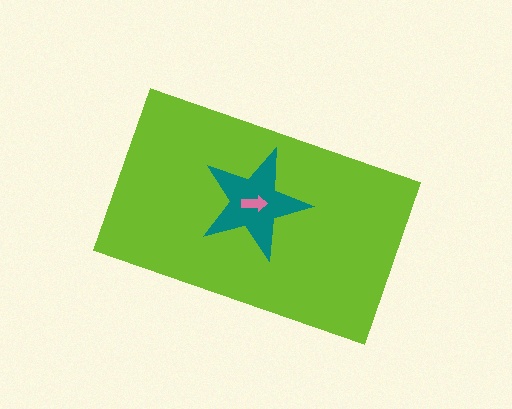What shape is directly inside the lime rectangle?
The teal star.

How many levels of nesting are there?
3.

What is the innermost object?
The pink arrow.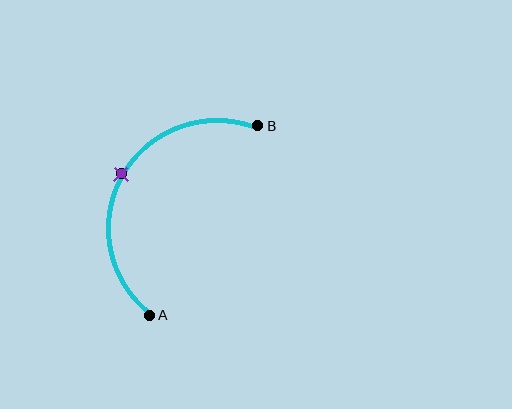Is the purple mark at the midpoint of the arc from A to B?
Yes. The purple mark lies on the arc at equal arc-length from both A and B — it is the arc midpoint.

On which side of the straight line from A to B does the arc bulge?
The arc bulges to the left of the straight line connecting A and B.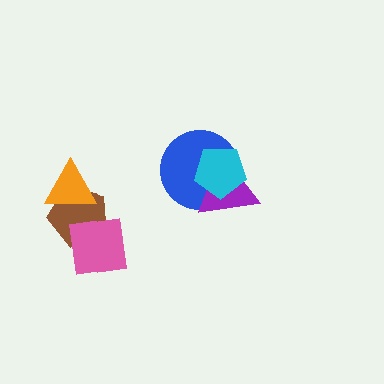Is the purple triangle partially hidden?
Yes, it is partially covered by another shape.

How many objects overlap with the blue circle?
2 objects overlap with the blue circle.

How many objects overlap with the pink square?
1 object overlaps with the pink square.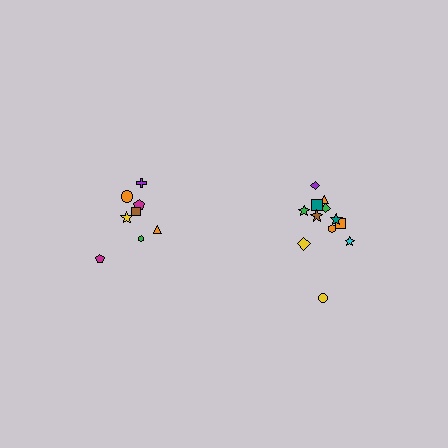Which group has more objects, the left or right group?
The right group.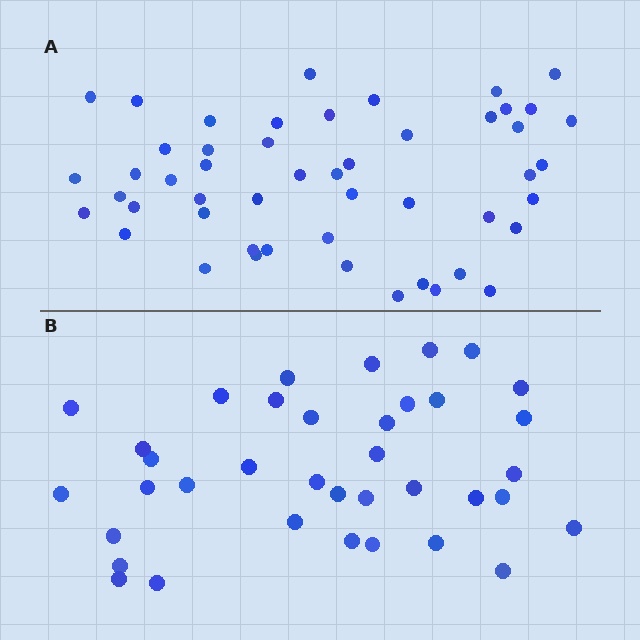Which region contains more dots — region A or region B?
Region A (the top region) has more dots.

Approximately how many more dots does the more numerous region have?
Region A has approximately 15 more dots than region B.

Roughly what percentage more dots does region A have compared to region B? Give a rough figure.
About 35% more.